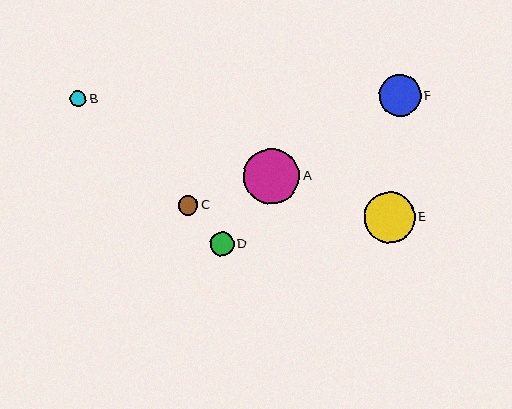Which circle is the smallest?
Circle B is the smallest with a size of approximately 17 pixels.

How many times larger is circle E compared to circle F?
Circle E is approximately 1.2 times the size of circle F.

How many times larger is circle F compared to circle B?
Circle F is approximately 2.5 times the size of circle B.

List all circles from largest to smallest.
From largest to smallest: A, E, F, D, C, B.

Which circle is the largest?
Circle A is the largest with a size of approximately 56 pixels.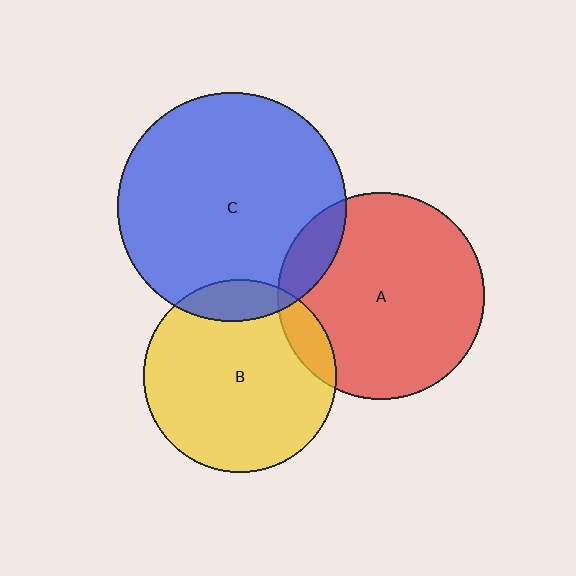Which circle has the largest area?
Circle C (blue).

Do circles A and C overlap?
Yes.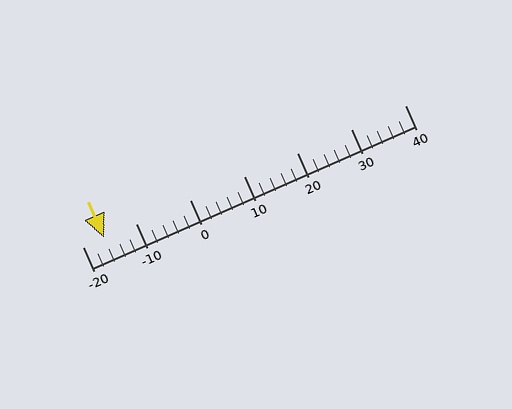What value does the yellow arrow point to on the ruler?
The yellow arrow points to approximately -16.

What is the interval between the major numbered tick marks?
The major tick marks are spaced 10 units apart.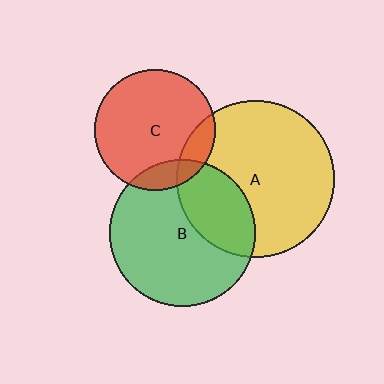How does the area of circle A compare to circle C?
Approximately 1.7 times.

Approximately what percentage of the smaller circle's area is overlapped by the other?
Approximately 15%.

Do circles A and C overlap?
Yes.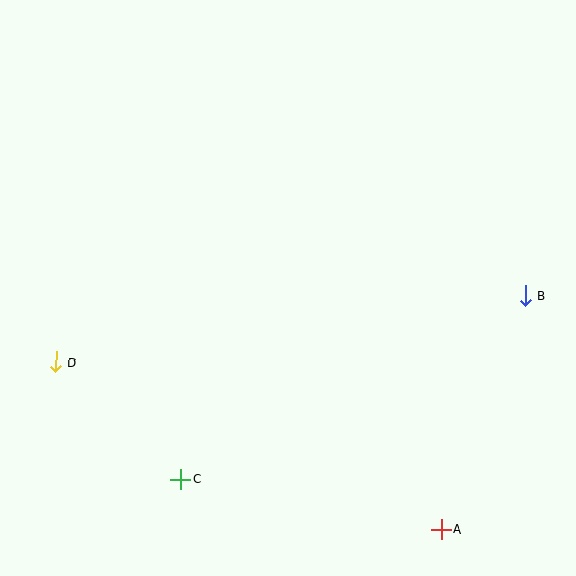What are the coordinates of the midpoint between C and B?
The midpoint between C and B is at (353, 387).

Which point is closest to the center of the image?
Point C at (181, 479) is closest to the center.